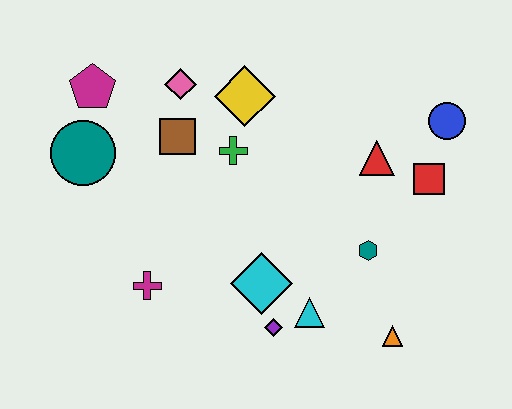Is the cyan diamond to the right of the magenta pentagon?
Yes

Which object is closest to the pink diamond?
The brown square is closest to the pink diamond.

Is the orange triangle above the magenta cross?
No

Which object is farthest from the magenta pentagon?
The orange triangle is farthest from the magenta pentagon.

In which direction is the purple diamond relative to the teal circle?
The purple diamond is to the right of the teal circle.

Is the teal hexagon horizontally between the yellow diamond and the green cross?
No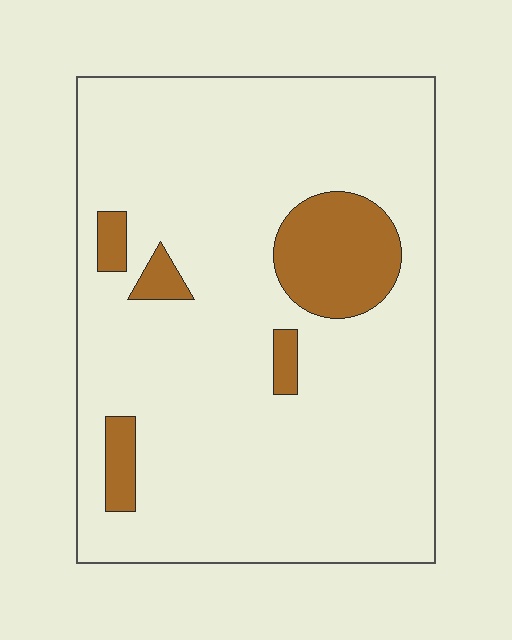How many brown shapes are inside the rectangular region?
5.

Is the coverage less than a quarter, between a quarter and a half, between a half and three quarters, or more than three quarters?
Less than a quarter.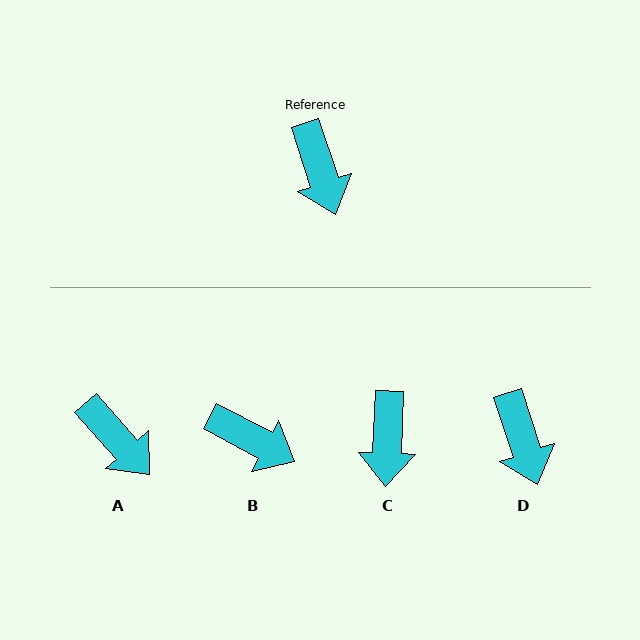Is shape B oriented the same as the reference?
No, it is off by about 43 degrees.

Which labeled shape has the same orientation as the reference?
D.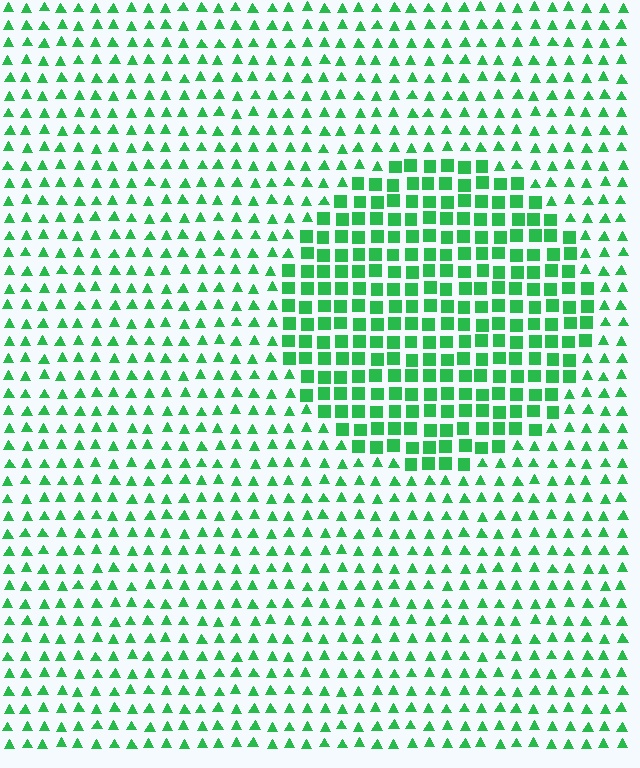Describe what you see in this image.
The image is filled with small green elements arranged in a uniform grid. A circle-shaped region contains squares, while the surrounding area contains triangles. The boundary is defined purely by the change in element shape.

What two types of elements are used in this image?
The image uses squares inside the circle region and triangles outside it.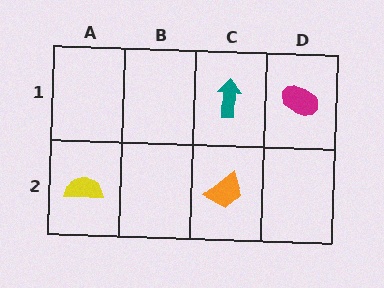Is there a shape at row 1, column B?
No, that cell is empty.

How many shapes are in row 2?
2 shapes.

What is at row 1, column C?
A teal arrow.